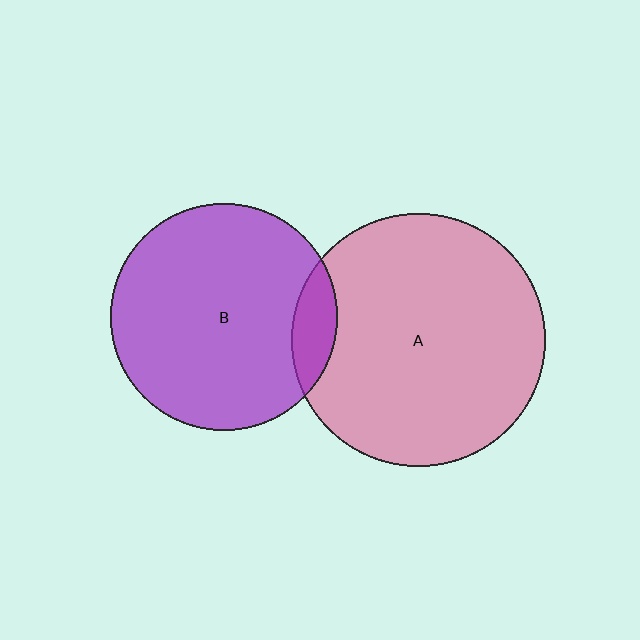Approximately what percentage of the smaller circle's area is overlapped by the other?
Approximately 10%.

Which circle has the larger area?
Circle A (pink).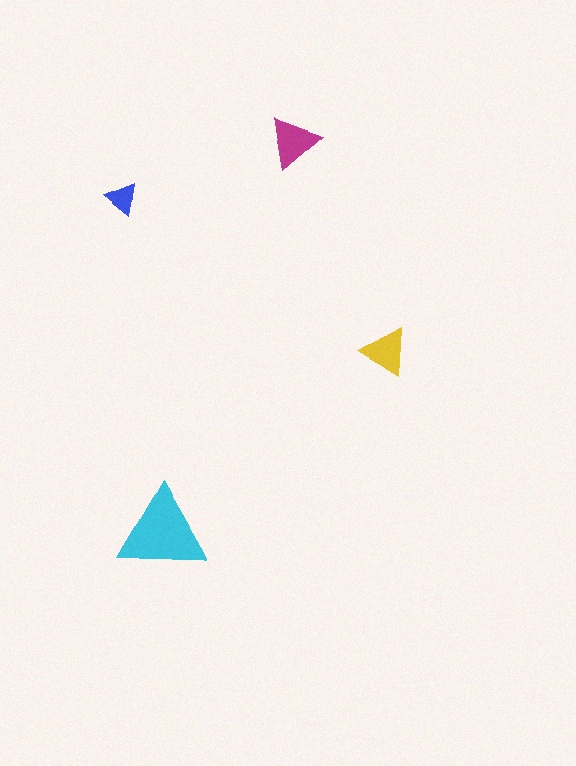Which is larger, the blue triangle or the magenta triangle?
The magenta one.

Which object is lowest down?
The cyan triangle is bottommost.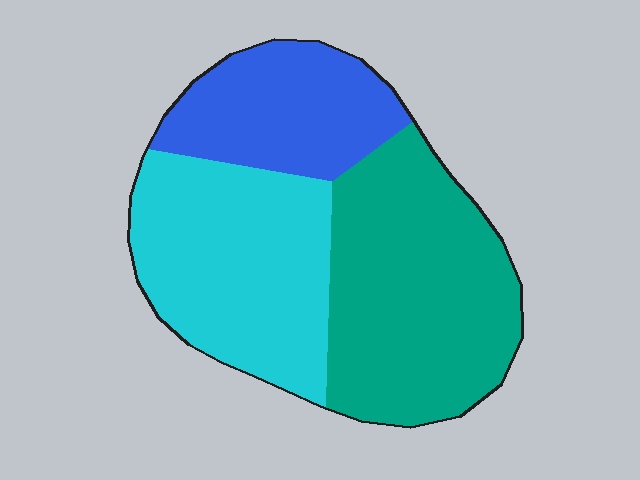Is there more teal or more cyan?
Teal.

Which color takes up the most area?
Teal, at roughly 40%.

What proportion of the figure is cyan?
Cyan covers about 35% of the figure.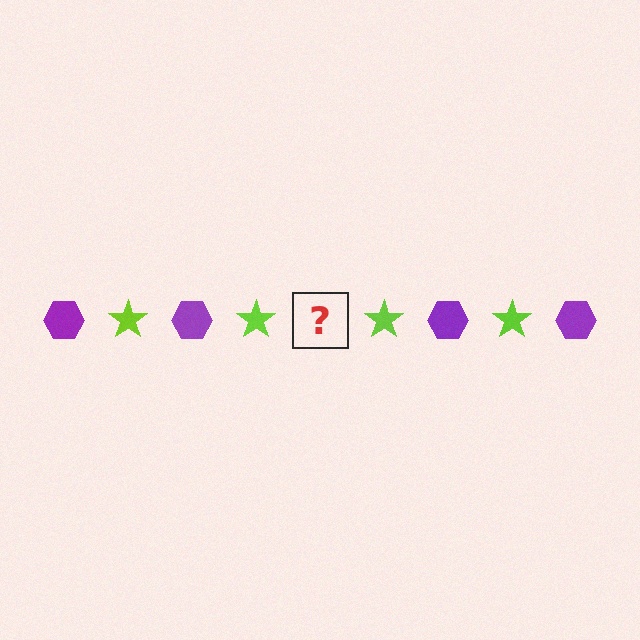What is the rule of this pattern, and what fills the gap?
The rule is that the pattern alternates between purple hexagon and lime star. The gap should be filled with a purple hexagon.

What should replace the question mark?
The question mark should be replaced with a purple hexagon.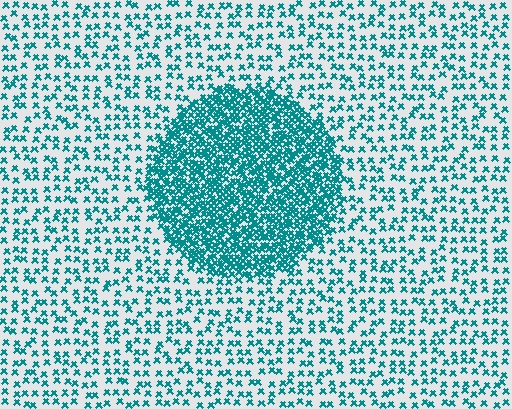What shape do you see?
I see a circle.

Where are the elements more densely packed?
The elements are more densely packed inside the circle boundary.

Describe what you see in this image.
The image contains small teal elements arranged at two different densities. A circle-shaped region is visible where the elements are more densely packed than the surrounding area.